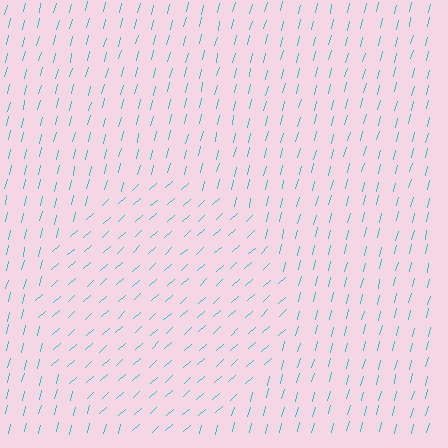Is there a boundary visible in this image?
Yes, there is a texture boundary formed by a change in line orientation.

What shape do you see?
I see a circle.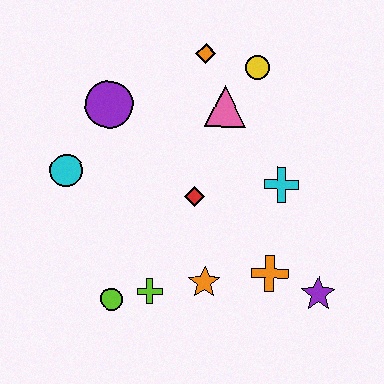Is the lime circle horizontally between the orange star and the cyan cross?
No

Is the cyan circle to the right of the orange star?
No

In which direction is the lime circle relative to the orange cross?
The lime circle is to the left of the orange cross.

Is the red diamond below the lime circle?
No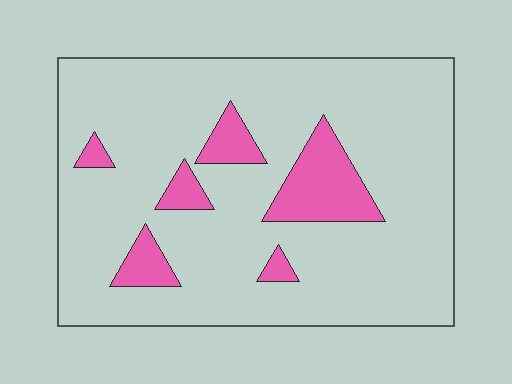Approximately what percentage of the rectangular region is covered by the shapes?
Approximately 15%.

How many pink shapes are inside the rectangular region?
6.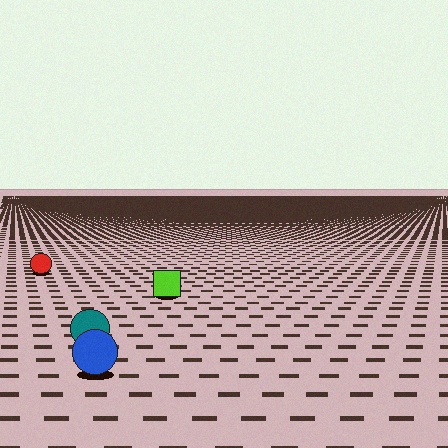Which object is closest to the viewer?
The blue circle is closest. The texture marks near it are larger and more spread out.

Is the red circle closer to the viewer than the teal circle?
No. The teal circle is closer — you can tell from the texture gradient: the ground texture is coarser near it.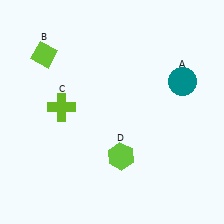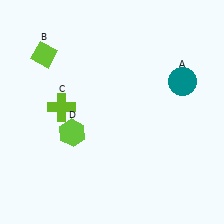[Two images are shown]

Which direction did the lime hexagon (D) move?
The lime hexagon (D) moved left.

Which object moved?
The lime hexagon (D) moved left.